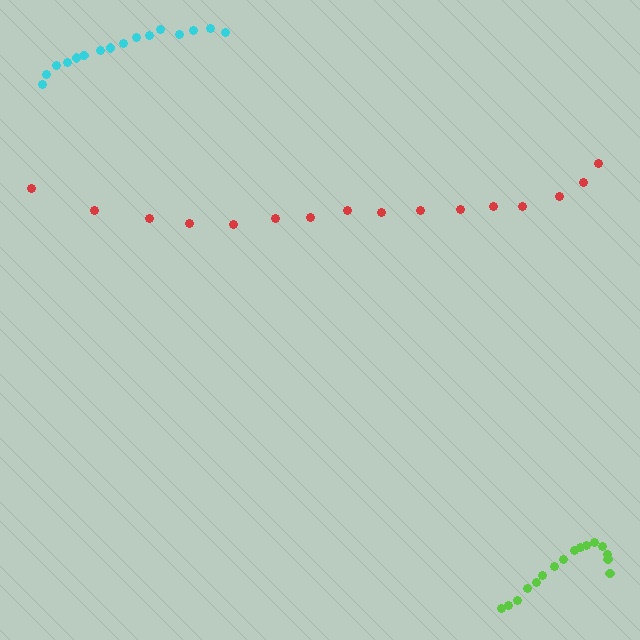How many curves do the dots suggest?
There are 3 distinct paths.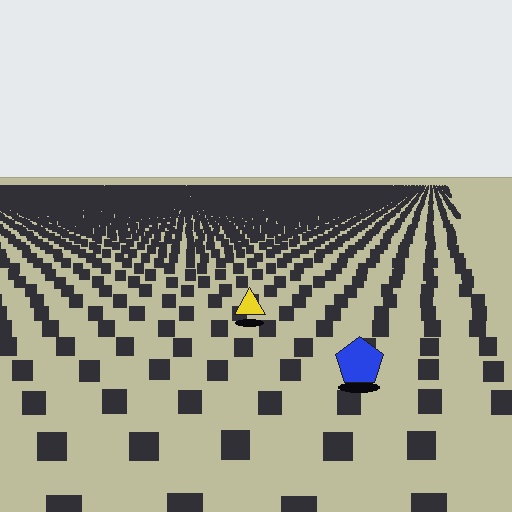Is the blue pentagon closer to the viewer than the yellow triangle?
Yes. The blue pentagon is closer — you can tell from the texture gradient: the ground texture is coarser near it.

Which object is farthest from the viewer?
The yellow triangle is farthest from the viewer. It appears smaller and the ground texture around it is denser.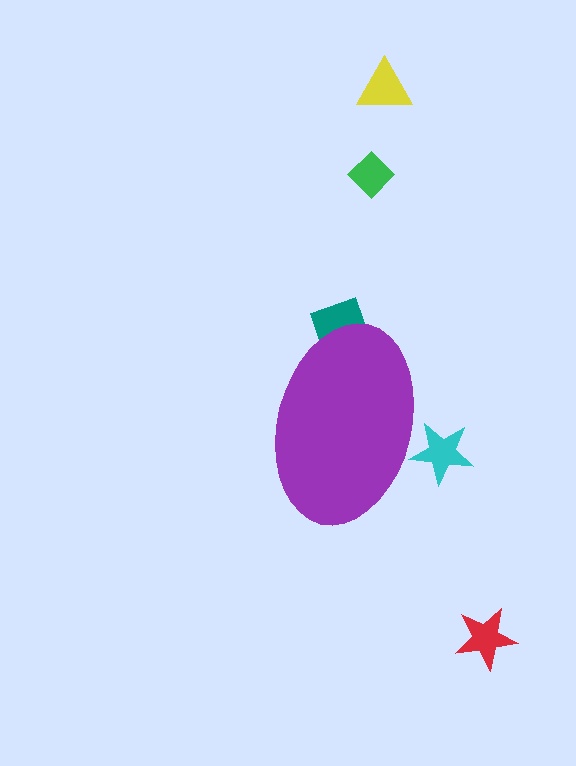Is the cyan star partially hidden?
Yes, the cyan star is partially hidden behind the purple ellipse.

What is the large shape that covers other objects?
A purple ellipse.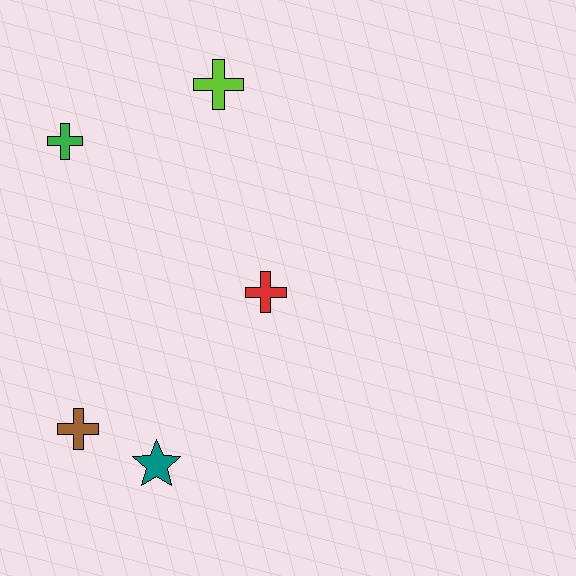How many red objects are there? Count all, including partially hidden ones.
There is 1 red object.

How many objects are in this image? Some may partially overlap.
There are 5 objects.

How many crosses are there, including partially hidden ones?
There are 4 crosses.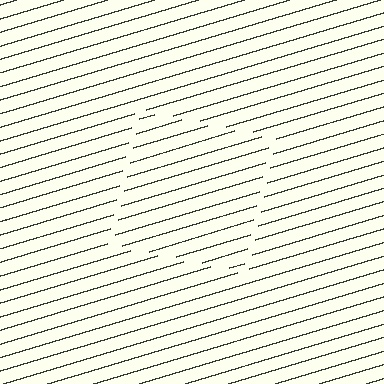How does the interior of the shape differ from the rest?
The interior of the shape contains the same grating, shifted by half a period — the contour is defined by the phase discontinuity where line-ends from the inner and outer gratings abut.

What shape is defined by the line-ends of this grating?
An illusory square. The interior of the shape contains the same grating, shifted by half a period — the contour is defined by the phase discontinuity where line-ends from the inner and outer gratings abut.